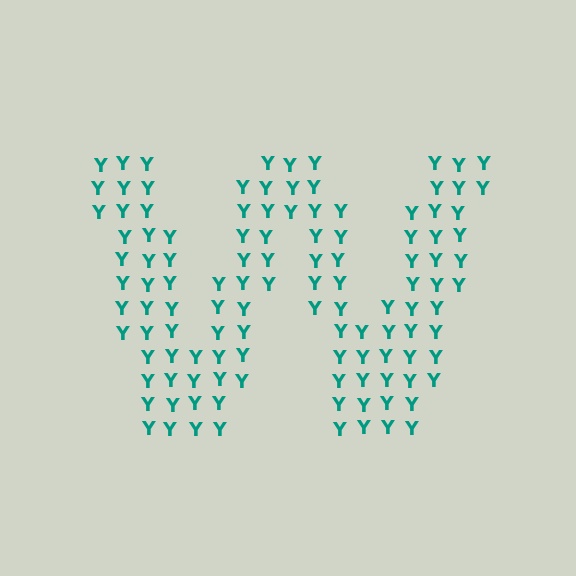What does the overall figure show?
The overall figure shows the letter W.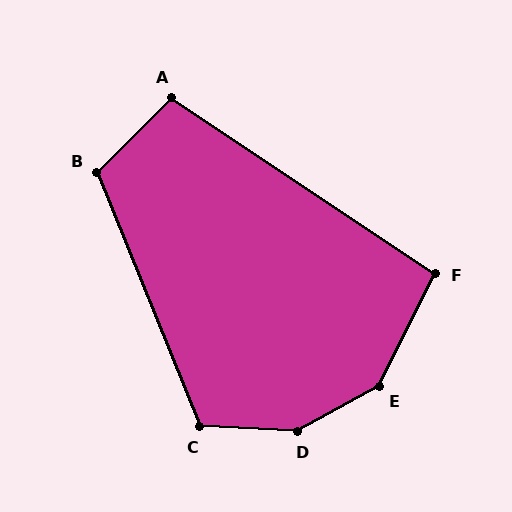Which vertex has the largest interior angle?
D, at approximately 149 degrees.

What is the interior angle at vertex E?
Approximately 144 degrees (obtuse).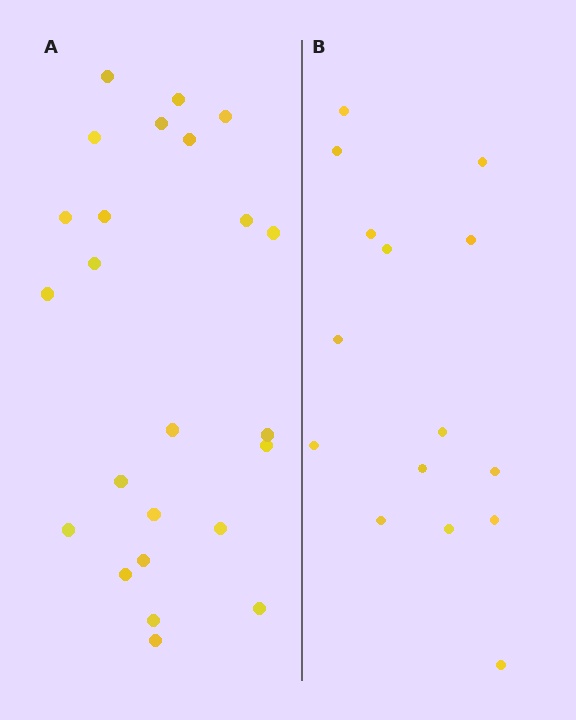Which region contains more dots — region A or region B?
Region A (the left region) has more dots.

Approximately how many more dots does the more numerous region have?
Region A has roughly 8 or so more dots than region B.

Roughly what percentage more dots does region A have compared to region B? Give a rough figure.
About 60% more.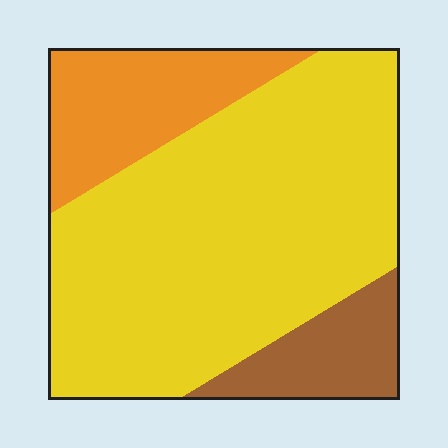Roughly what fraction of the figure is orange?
Orange covers 19% of the figure.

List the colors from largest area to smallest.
From largest to smallest: yellow, orange, brown.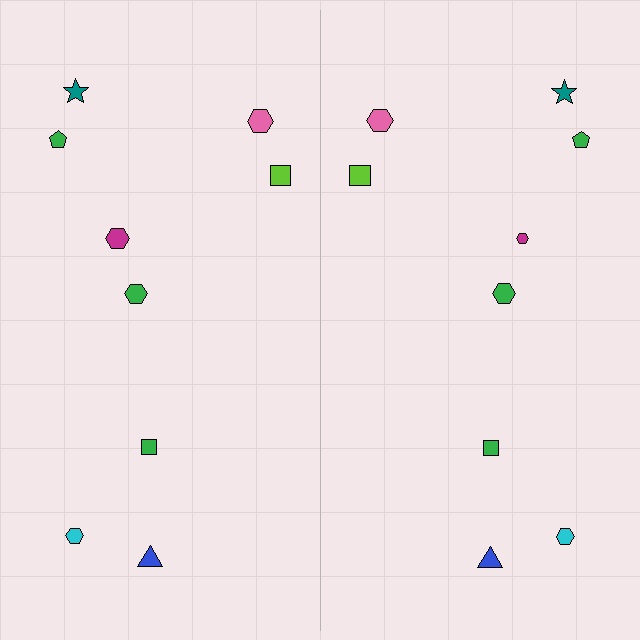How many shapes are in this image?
There are 18 shapes in this image.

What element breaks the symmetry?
The magenta hexagon on the right side has a different size than its mirror counterpart.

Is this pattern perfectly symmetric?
No, the pattern is not perfectly symmetric. The magenta hexagon on the right side has a different size than its mirror counterpart.